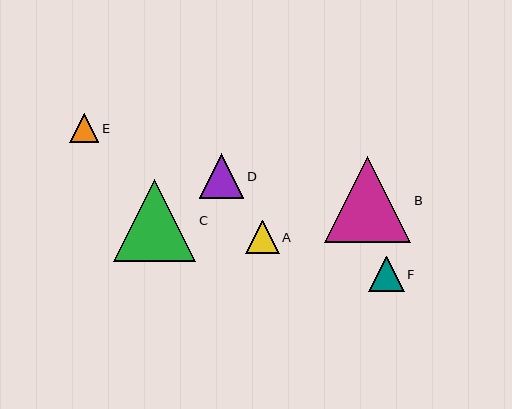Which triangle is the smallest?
Triangle E is the smallest with a size of approximately 29 pixels.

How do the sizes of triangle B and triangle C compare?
Triangle B and triangle C are approximately the same size.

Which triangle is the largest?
Triangle B is the largest with a size of approximately 86 pixels.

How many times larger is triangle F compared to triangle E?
Triangle F is approximately 1.2 times the size of triangle E.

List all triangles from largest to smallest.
From largest to smallest: B, C, D, F, A, E.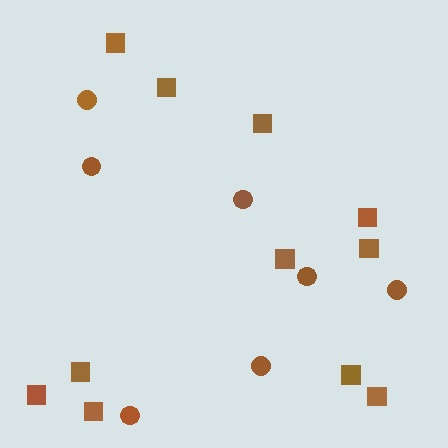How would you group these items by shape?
There are 2 groups: one group of circles (7) and one group of squares (11).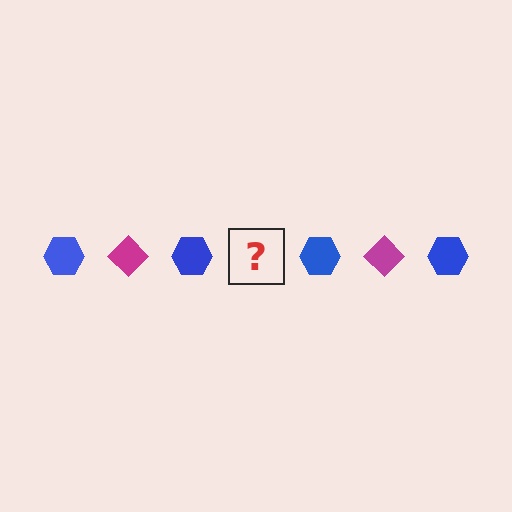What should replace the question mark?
The question mark should be replaced with a magenta diamond.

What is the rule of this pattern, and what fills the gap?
The rule is that the pattern alternates between blue hexagon and magenta diamond. The gap should be filled with a magenta diamond.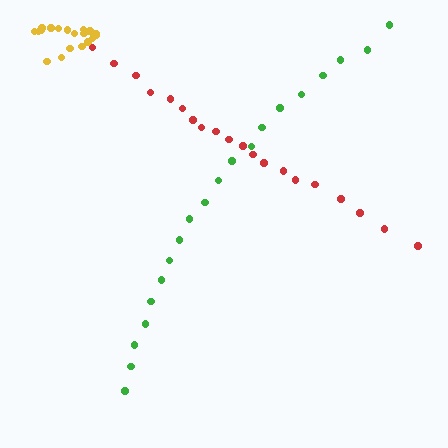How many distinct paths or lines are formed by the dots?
There are 3 distinct paths.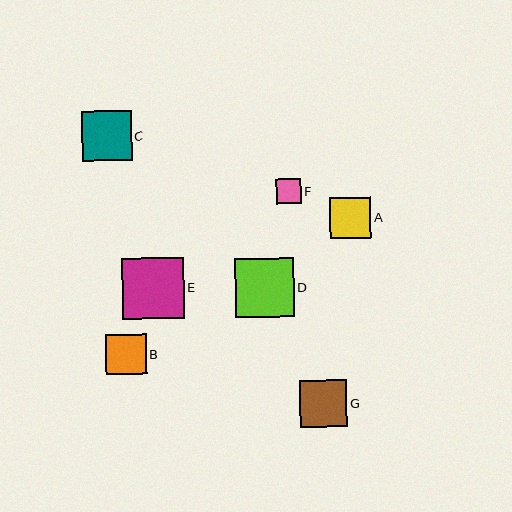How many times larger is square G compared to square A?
Square G is approximately 1.2 times the size of square A.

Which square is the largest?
Square E is the largest with a size of approximately 61 pixels.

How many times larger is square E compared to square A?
Square E is approximately 1.5 times the size of square A.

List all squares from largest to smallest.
From largest to smallest: E, D, C, G, A, B, F.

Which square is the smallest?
Square F is the smallest with a size of approximately 25 pixels.